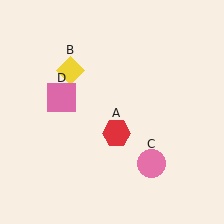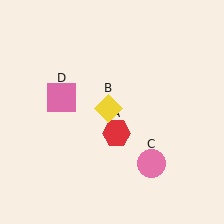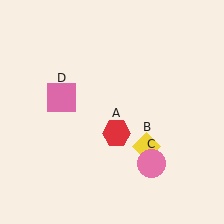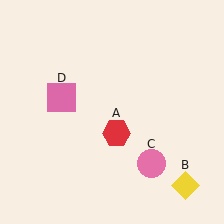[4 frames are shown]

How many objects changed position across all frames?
1 object changed position: yellow diamond (object B).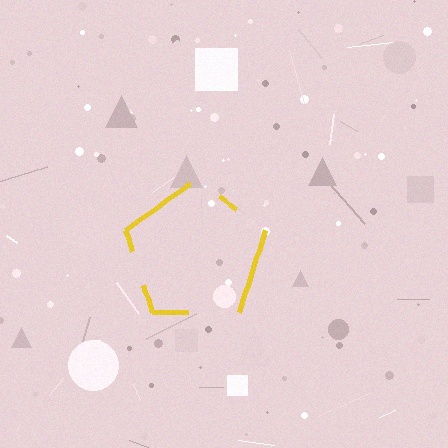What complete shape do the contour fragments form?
The contour fragments form a pentagon.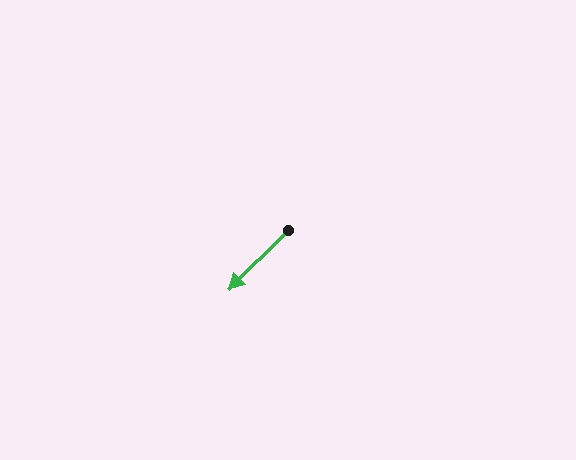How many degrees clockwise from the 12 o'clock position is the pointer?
Approximately 225 degrees.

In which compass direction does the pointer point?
Southwest.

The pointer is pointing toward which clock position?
Roughly 7 o'clock.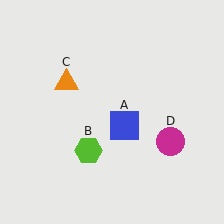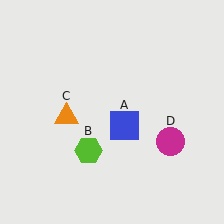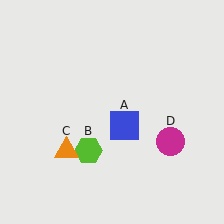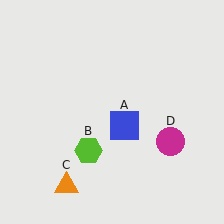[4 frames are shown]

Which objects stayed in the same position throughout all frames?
Blue square (object A) and lime hexagon (object B) and magenta circle (object D) remained stationary.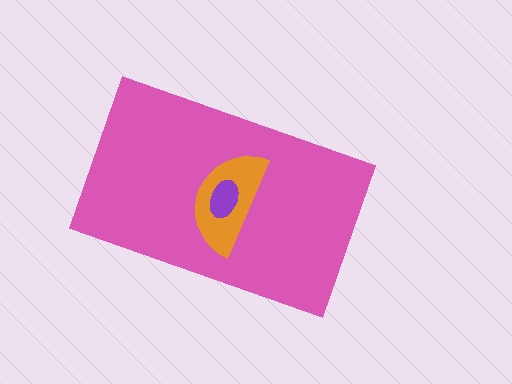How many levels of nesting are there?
3.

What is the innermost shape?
The purple ellipse.